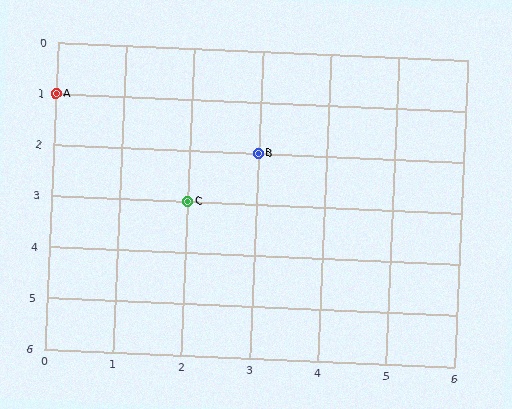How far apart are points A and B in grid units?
Points A and B are 3 columns and 1 row apart (about 3.2 grid units diagonally).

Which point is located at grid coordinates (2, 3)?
Point C is at (2, 3).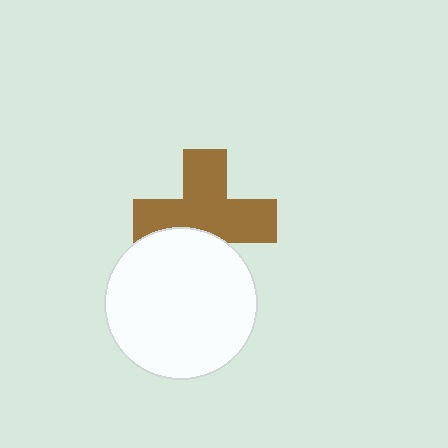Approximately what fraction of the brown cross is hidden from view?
Roughly 30% of the brown cross is hidden behind the white circle.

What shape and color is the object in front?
The object in front is a white circle.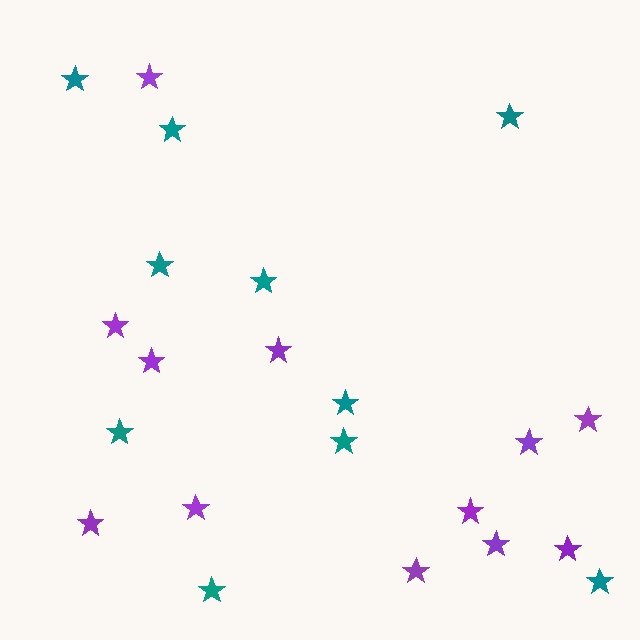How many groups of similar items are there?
There are 2 groups: one group of teal stars (10) and one group of purple stars (12).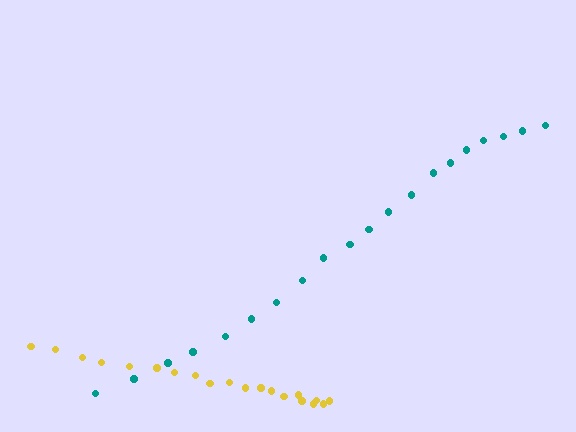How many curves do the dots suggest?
There are 2 distinct paths.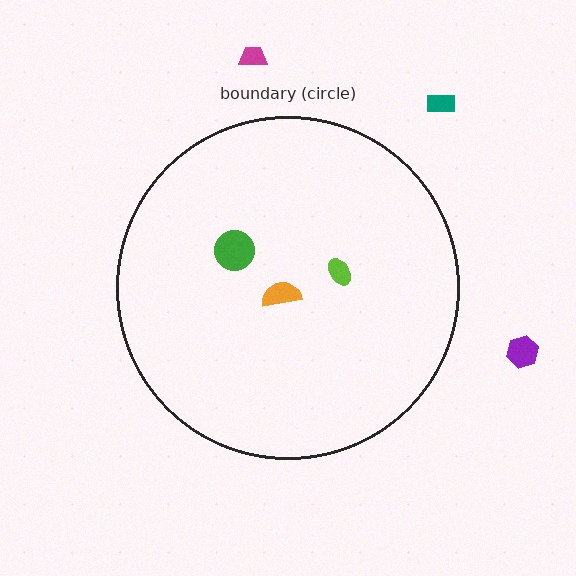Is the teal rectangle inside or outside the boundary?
Outside.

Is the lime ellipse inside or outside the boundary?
Inside.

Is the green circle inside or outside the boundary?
Inside.